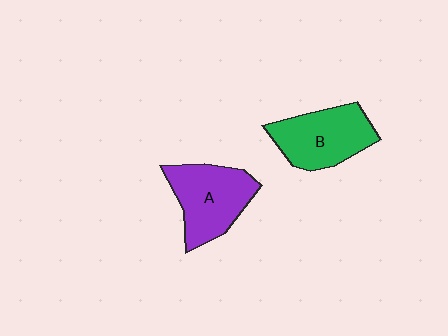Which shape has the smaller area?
Shape B (green).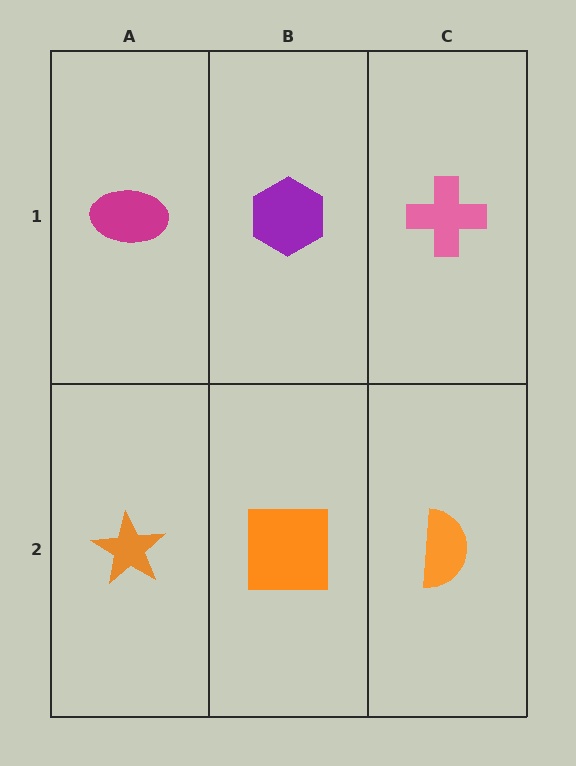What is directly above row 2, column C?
A pink cross.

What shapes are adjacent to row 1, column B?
An orange square (row 2, column B), a magenta ellipse (row 1, column A), a pink cross (row 1, column C).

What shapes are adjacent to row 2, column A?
A magenta ellipse (row 1, column A), an orange square (row 2, column B).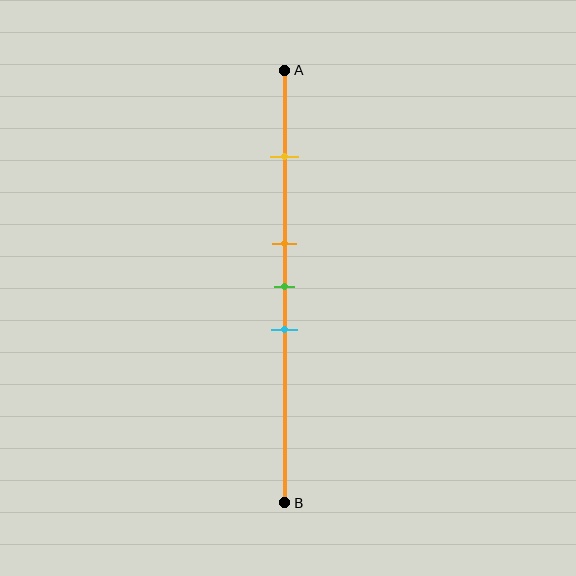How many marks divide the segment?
There are 4 marks dividing the segment.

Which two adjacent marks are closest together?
The orange and green marks are the closest adjacent pair.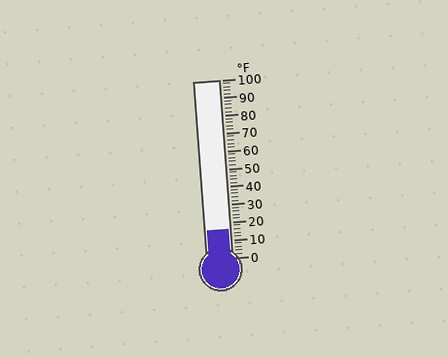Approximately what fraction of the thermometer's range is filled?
The thermometer is filled to approximately 15% of its range.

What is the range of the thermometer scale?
The thermometer scale ranges from 0°F to 100°F.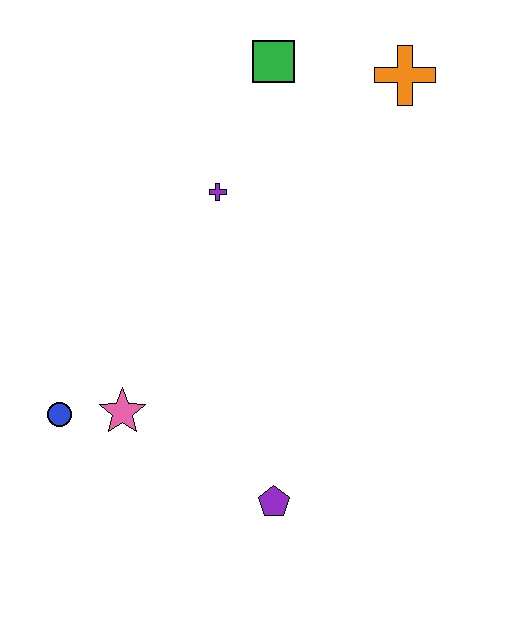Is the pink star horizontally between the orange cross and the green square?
No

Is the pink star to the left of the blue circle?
No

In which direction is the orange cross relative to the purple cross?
The orange cross is to the right of the purple cross.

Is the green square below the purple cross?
No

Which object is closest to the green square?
The orange cross is closest to the green square.